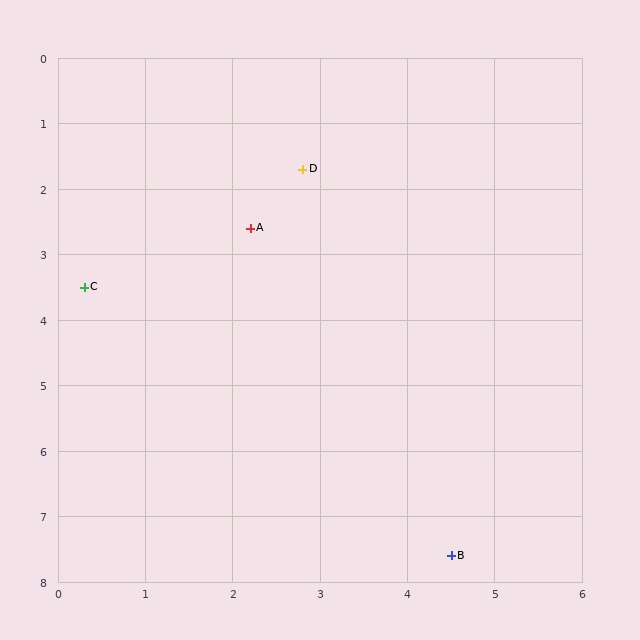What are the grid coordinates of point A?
Point A is at approximately (2.2, 2.6).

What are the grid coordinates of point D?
Point D is at approximately (2.8, 1.7).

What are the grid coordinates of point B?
Point B is at approximately (4.5, 7.6).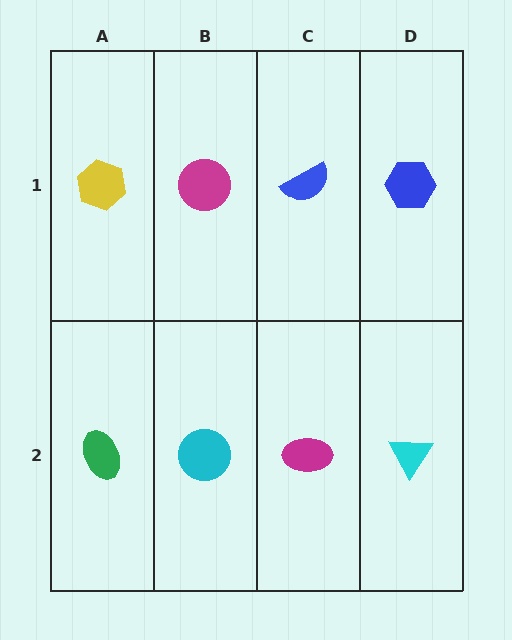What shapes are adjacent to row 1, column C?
A magenta ellipse (row 2, column C), a magenta circle (row 1, column B), a blue hexagon (row 1, column D).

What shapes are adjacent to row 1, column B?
A cyan circle (row 2, column B), a yellow hexagon (row 1, column A), a blue semicircle (row 1, column C).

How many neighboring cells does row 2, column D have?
2.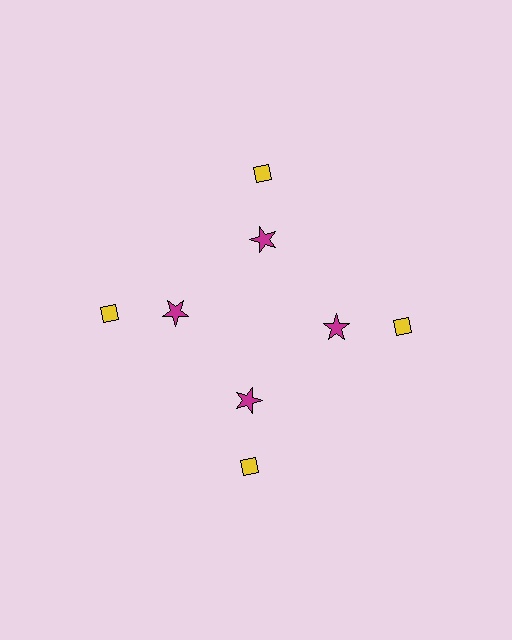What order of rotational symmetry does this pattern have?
This pattern has 4-fold rotational symmetry.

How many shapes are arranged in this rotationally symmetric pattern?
There are 8 shapes, arranged in 4 groups of 2.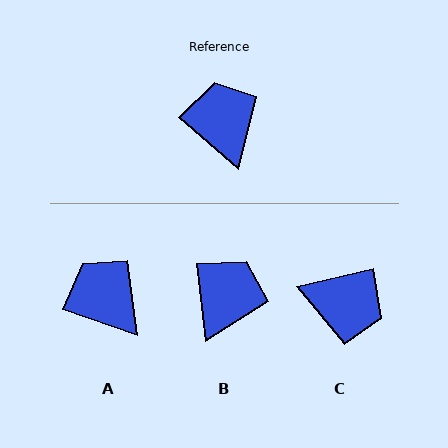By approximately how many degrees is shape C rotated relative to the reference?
Approximately 126 degrees clockwise.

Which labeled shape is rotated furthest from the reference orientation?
C, about 126 degrees away.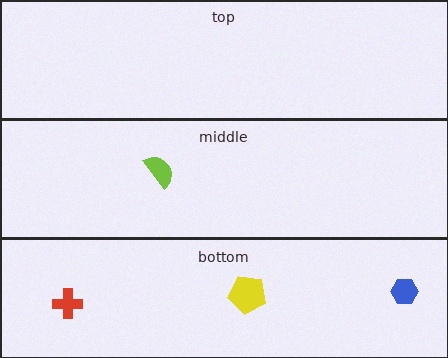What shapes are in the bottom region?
The blue hexagon, the red cross, the yellow pentagon.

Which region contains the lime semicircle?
The middle region.